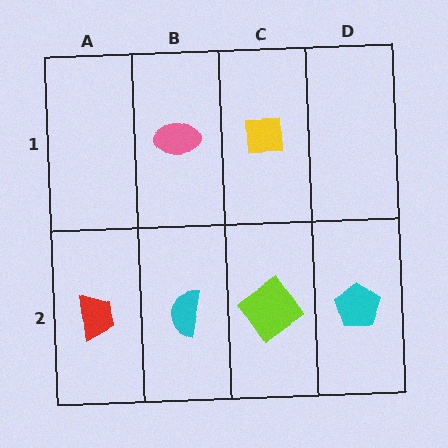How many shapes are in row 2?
4 shapes.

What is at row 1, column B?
A pink ellipse.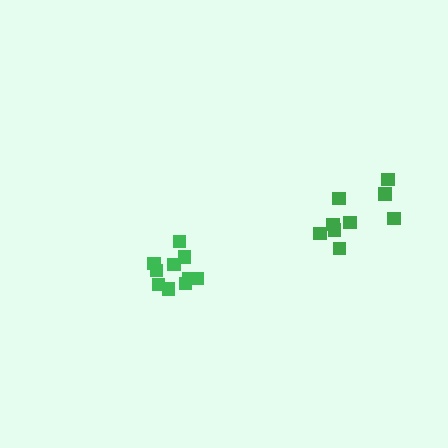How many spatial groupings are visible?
There are 2 spatial groupings.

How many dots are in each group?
Group 1: 9 dots, Group 2: 10 dots (19 total).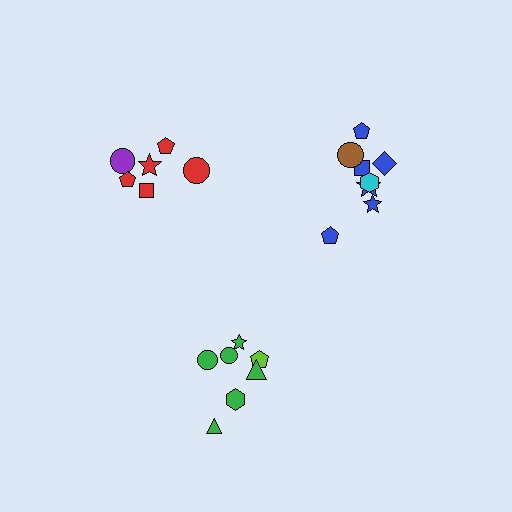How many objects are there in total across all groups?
There are 21 objects.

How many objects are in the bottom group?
There are 7 objects.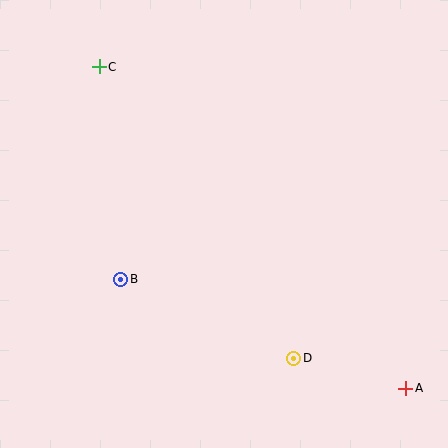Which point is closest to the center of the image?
Point B at (121, 279) is closest to the center.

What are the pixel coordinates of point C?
Point C is at (99, 67).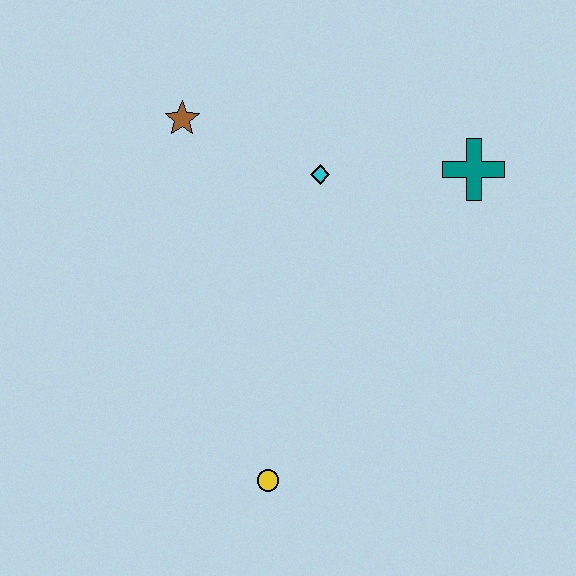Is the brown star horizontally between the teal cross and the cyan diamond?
No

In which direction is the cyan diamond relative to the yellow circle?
The cyan diamond is above the yellow circle.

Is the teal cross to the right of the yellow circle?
Yes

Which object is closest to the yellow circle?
The cyan diamond is closest to the yellow circle.